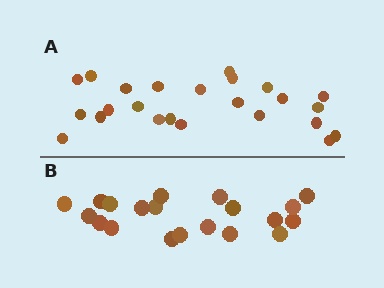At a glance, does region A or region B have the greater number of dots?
Region A (the top region) has more dots.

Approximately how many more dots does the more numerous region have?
Region A has about 4 more dots than region B.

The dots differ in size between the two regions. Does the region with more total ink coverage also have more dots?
No. Region B has more total ink coverage because its dots are larger, but region A actually contains more individual dots. Total area can be misleading — the number of items is what matters here.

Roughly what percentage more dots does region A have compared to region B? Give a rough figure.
About 20% more.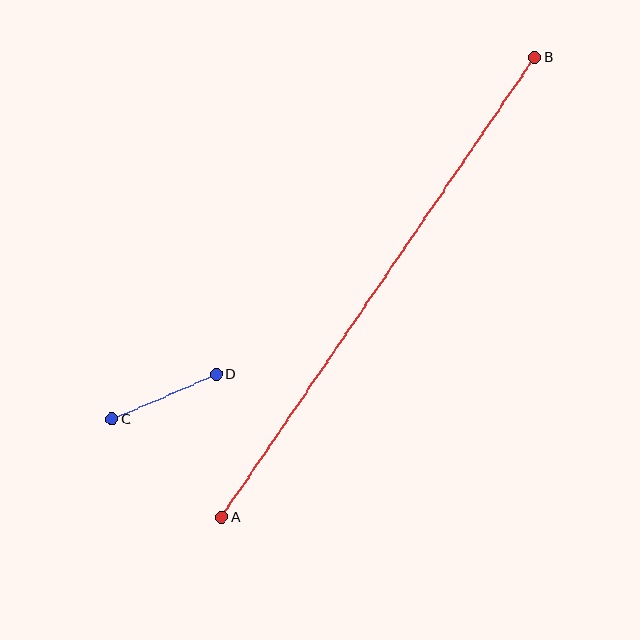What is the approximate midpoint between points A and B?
The midpoint is at approximately (378, 288) pixels.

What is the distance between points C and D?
The distance is approximately 113 pixels.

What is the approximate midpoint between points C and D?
The midpoint is at approximately (164, 397) pixels.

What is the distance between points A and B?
The distance is approximately 556 pixels.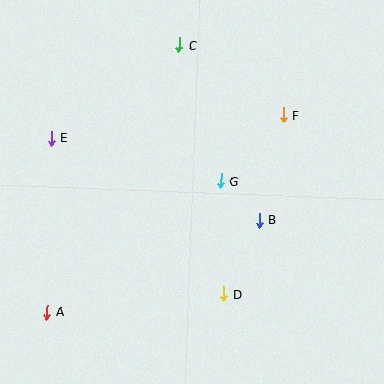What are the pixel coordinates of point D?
Point D is at (224, 294).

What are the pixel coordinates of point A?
Point A is at (47, 312).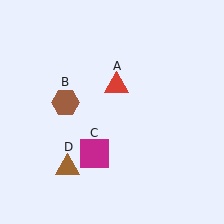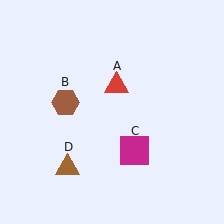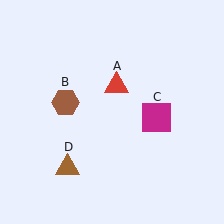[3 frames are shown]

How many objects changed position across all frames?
1 object changed position: magenta square (object C).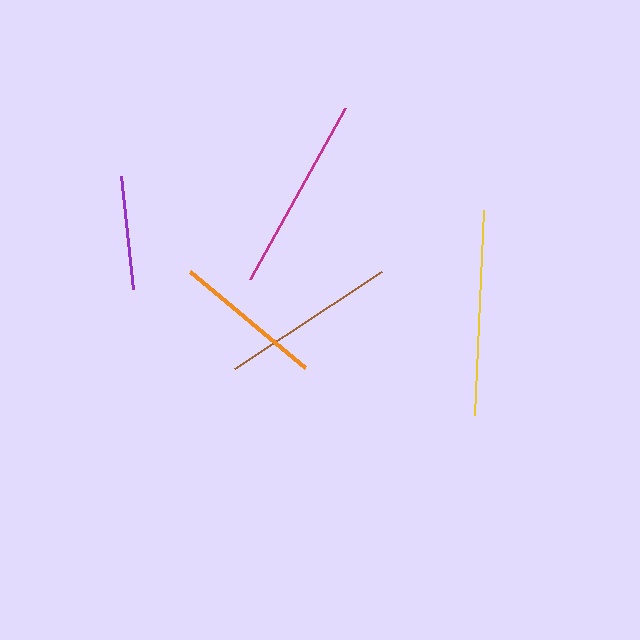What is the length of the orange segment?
The orange segment is approximately 150 pixels long.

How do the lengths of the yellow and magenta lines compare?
The yellow and magenta lines are approximately the same length.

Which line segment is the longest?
The yellow line is the longest at approximately 205 pixels.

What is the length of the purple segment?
The purple segment is approximately 114 pixels long.